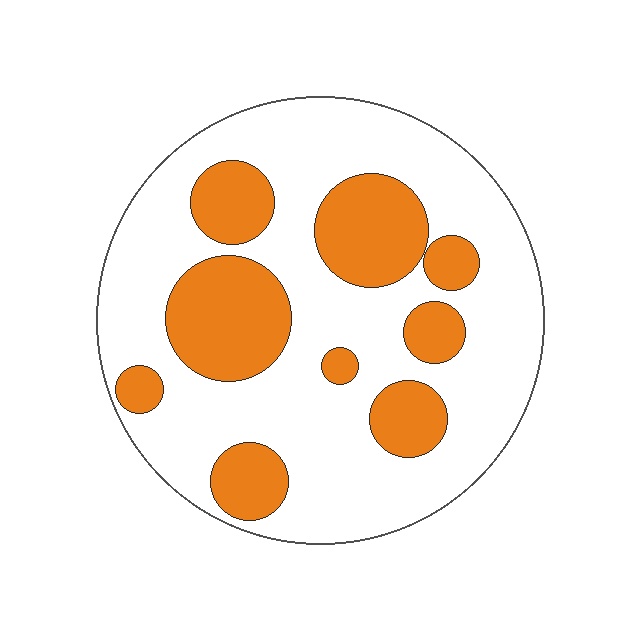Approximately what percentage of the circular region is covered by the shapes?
Approximately 30%.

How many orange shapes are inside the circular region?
9.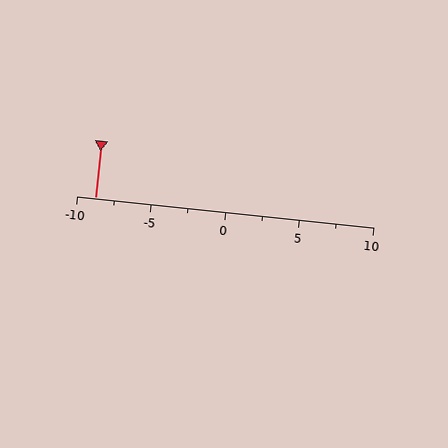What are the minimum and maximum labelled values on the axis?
The axis runs from -10 to 10.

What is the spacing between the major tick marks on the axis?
The major ticks are spaced 5 apart.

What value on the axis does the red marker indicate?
The marker indicates approximately -8.8.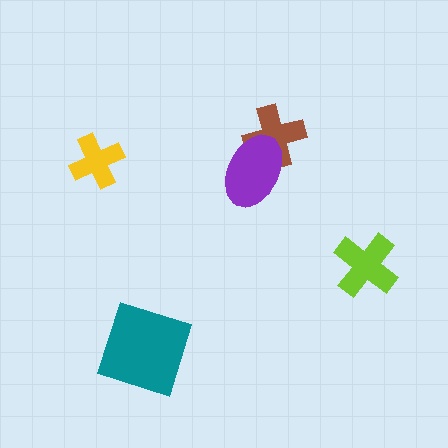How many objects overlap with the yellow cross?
0 objects overlap with the yellow cross.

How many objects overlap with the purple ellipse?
1 object overlaps with the purple ellipse.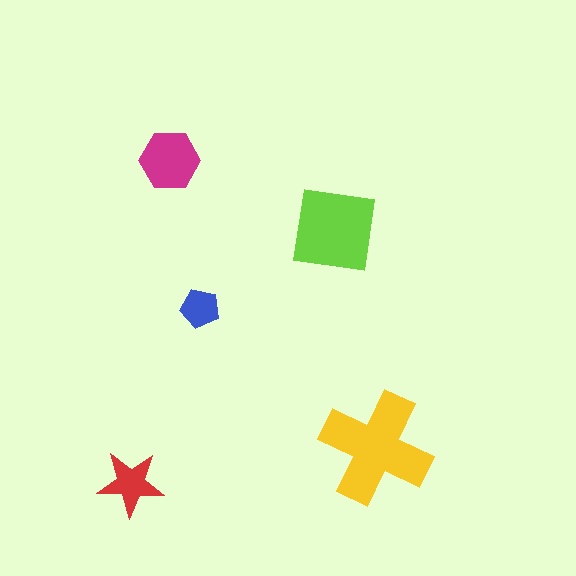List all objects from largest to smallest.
The yellow cross, the lime square, the magenta hexagon, the red star, the blue pentagon.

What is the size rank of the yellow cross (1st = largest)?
1st.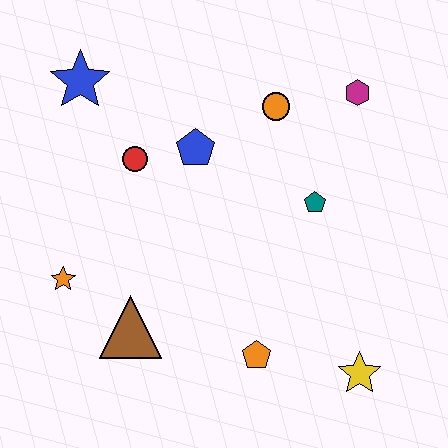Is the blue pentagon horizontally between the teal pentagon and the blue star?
Yes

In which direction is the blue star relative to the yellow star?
The blue star is above the yellow star.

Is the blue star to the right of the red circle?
No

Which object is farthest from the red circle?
The yellow star is farthest from the red circle.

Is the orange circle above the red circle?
Yes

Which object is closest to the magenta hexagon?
The orange circle is closest to the magenta hexagon.